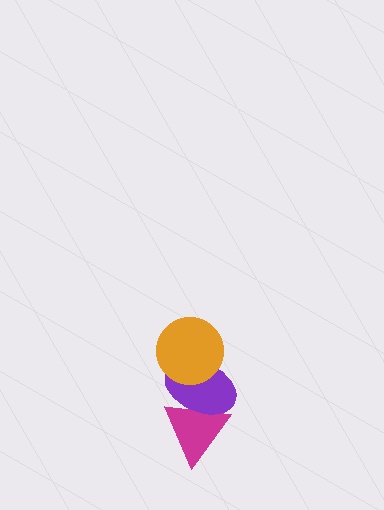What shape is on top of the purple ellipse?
The orange circle is on top of the purple ellipse.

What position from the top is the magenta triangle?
The magenta triangle is 3rd from the top.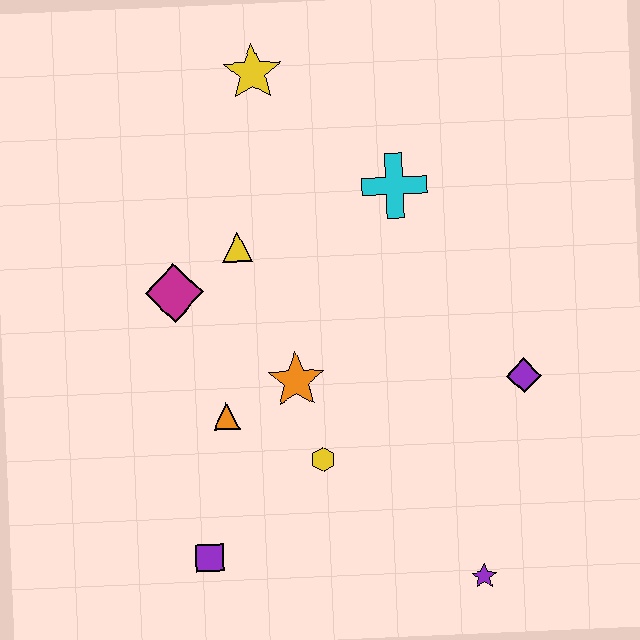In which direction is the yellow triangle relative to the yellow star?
The yellow triangle is below the yellow star.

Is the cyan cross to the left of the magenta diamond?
No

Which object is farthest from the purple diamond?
The yellow star is farthest from the purple diamond.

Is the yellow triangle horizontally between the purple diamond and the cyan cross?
No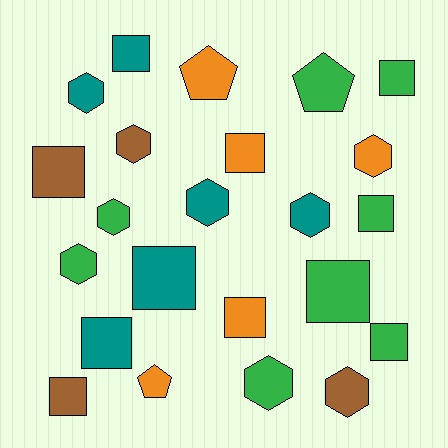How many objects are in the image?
There are 23 objects.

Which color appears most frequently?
Green, with 8 objects.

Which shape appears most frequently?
Square, with 11 objects.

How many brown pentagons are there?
There are no brown pentagons.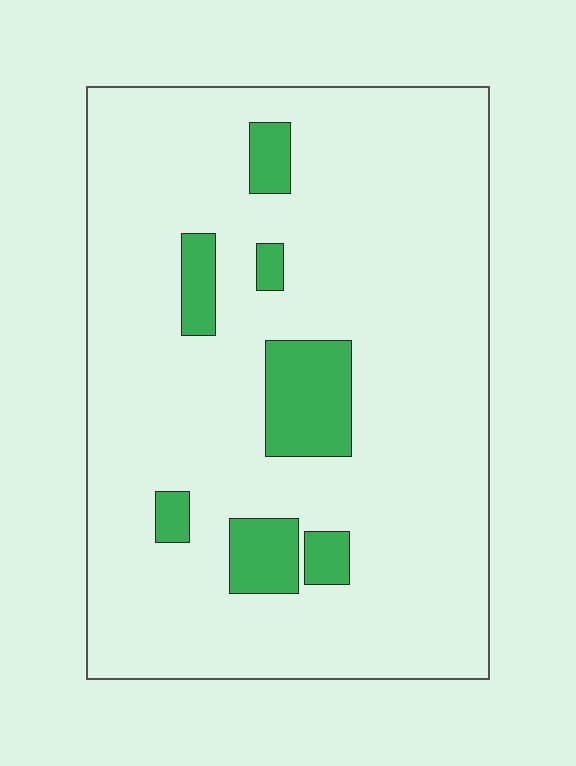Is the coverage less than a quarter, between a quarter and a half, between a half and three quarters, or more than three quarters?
Less than a quarter.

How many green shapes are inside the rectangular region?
7.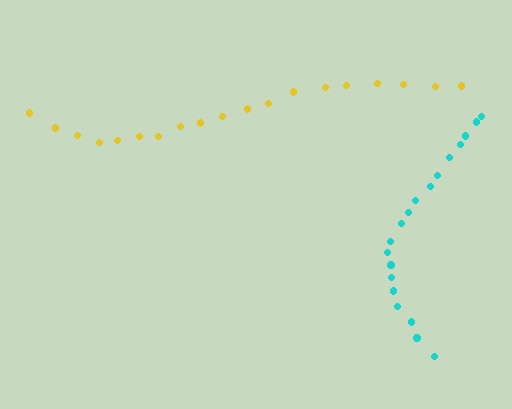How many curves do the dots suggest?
There are 2 distinct paths.